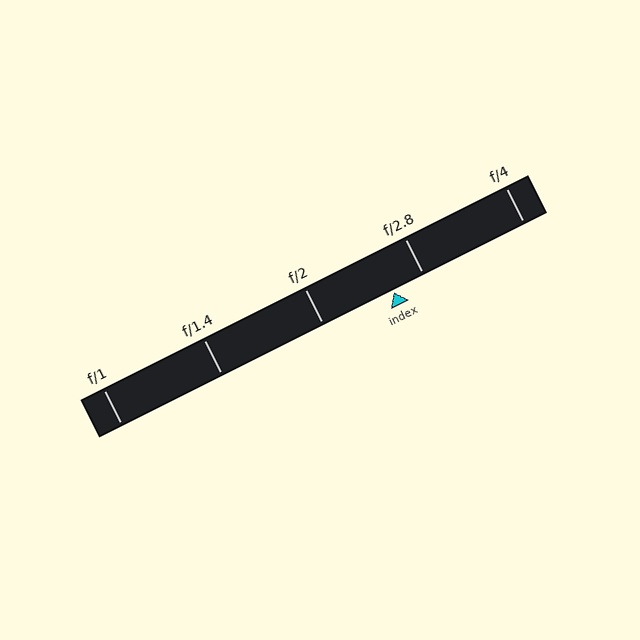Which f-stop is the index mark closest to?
The index mark is closest to f/2.8.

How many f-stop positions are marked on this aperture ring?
There are 5 f-stop positions marked.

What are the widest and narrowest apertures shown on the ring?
The widest aperture shown is f/1 and the narrowest is f/4.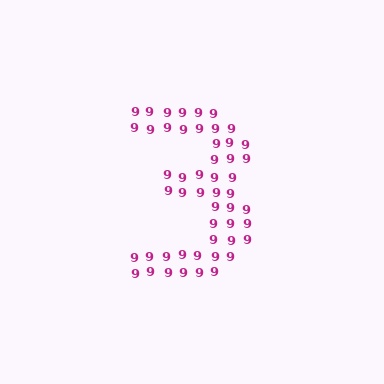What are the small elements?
The small elements are digit 9's.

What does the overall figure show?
The overall figure shows the digit 3.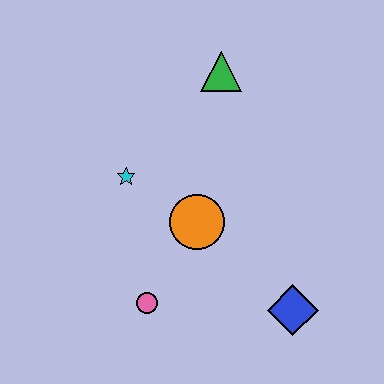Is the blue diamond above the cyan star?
No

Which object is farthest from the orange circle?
The green triangle is farthest from the orange circle.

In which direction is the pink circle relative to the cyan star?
The pink circle is below the cyan star.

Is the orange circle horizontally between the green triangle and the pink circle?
Yes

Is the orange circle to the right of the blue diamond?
No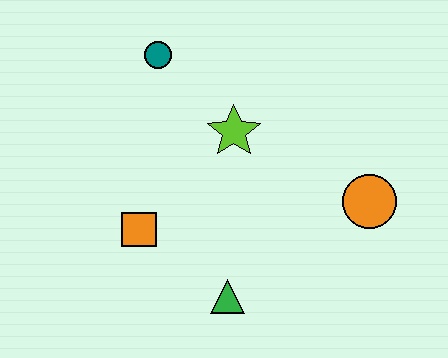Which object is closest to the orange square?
The green triangle is closest to the orange square.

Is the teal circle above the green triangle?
Yes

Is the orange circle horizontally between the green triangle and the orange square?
No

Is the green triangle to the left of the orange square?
No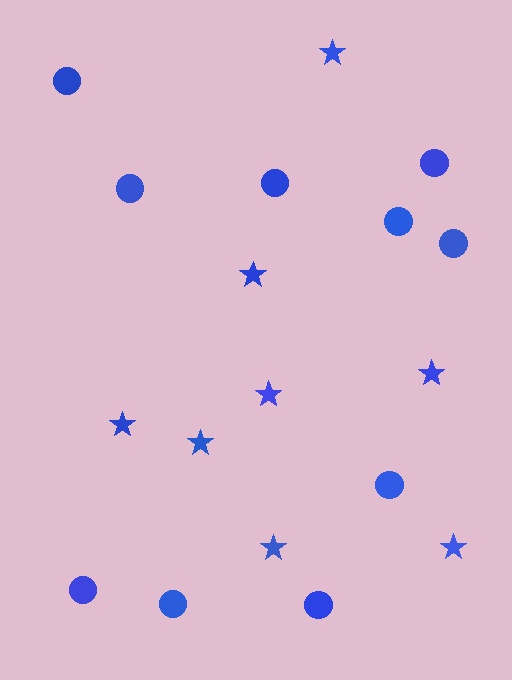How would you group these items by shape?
There are 2 groups: one group of circles (10) and one group of stars (8).